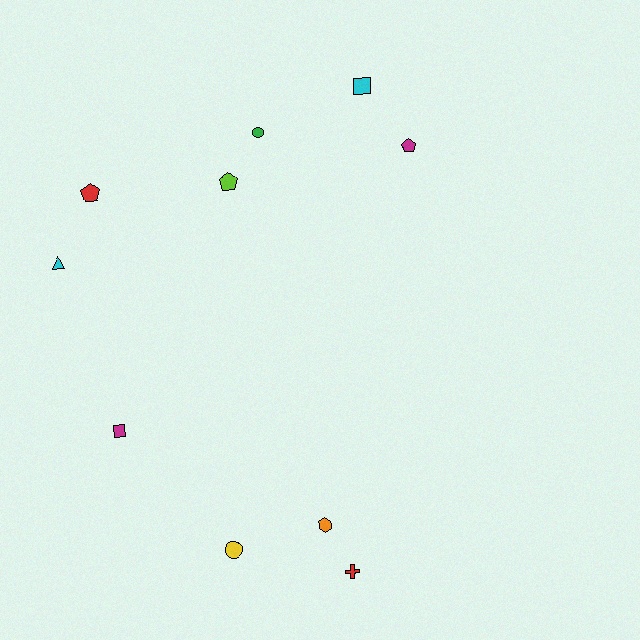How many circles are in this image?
There are 2 circles.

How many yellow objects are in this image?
There is 1 yellow object.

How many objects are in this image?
There are 10 objects.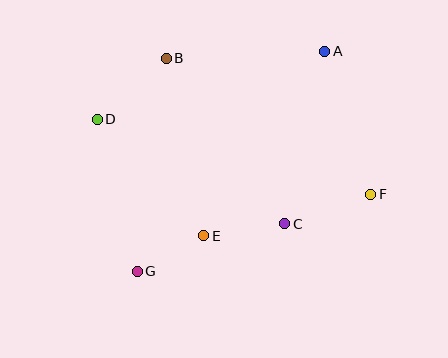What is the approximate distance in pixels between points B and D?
The distance between B and D is approximately 92 pixels.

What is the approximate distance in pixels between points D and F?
The distance between D and F is approximately 284 pixels.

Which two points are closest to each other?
Points E and G are closest to each other.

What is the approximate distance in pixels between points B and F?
The distance between B and F is approximately 246 pixels.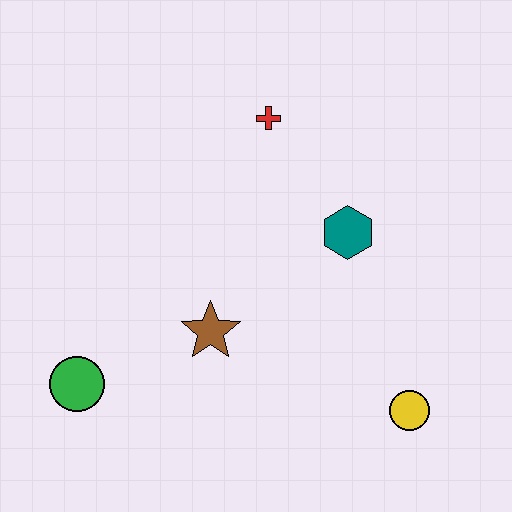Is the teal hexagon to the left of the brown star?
No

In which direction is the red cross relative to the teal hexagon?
The red cross is above the teal hexagon.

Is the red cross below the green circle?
No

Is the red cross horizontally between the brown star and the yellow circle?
Yes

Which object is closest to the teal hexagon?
The red cross is closest to the teal hexagon.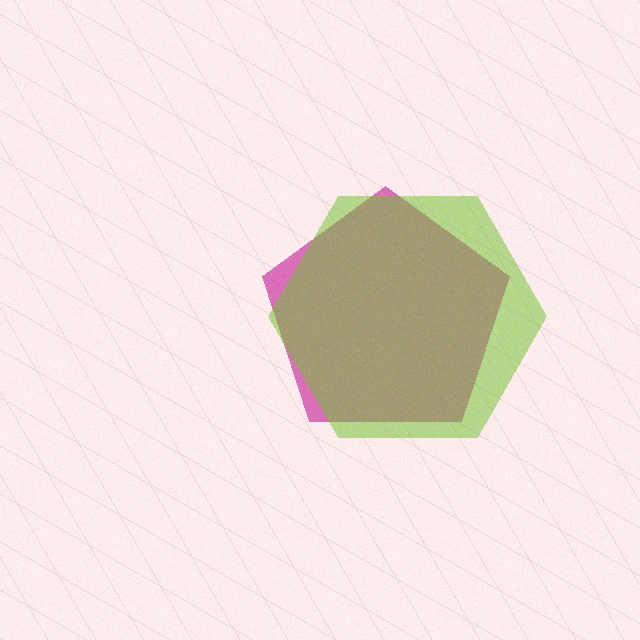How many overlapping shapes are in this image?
There are 2 overlapping shapes in the image.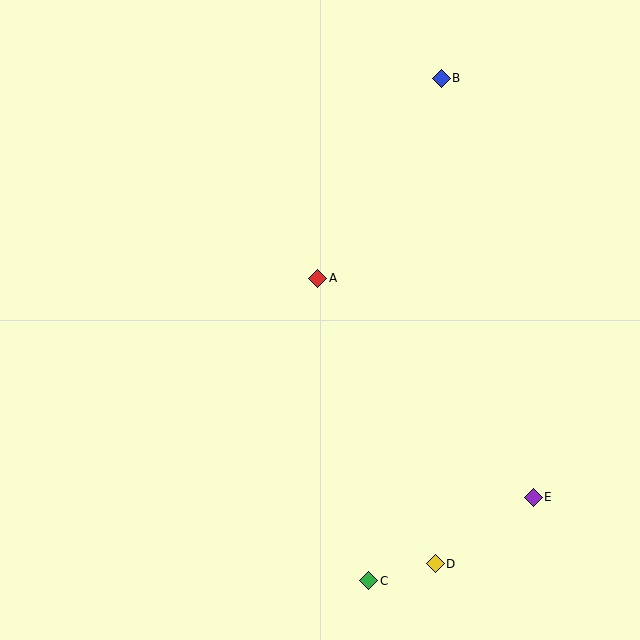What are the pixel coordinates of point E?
Point E is at (533, 497).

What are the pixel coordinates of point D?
Point D is at (435, 564).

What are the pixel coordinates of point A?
Point A is at (318, 278).